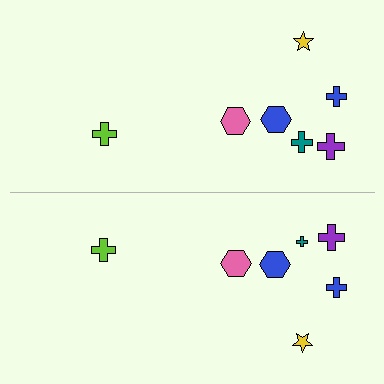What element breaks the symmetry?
The teal cross on the bottom side has a different size than its mirror counterpart.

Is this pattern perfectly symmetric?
No, the pattern is not perfectly symmetric. The teal cross on the bottom side has a different size than its mirror counterpart.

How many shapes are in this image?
There are 14 shapes in this image.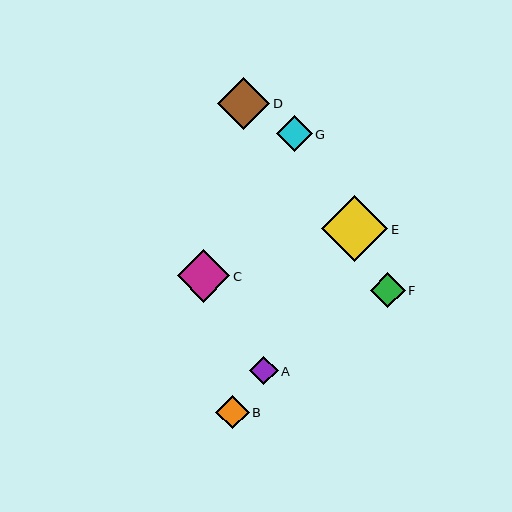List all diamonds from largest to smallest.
From largest to smallest: E, C, D, G, F, B, A.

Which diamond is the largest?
Diamond E is the largest with a size of approximately 66 pixels.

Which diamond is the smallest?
Diamond A is the smallest with a size of approximately 28 pixels.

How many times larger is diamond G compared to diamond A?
Diamond G is approximately 1.3 times the size of diamond A.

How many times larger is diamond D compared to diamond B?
Diamond D is approximately 1.6 times the size of diamond B.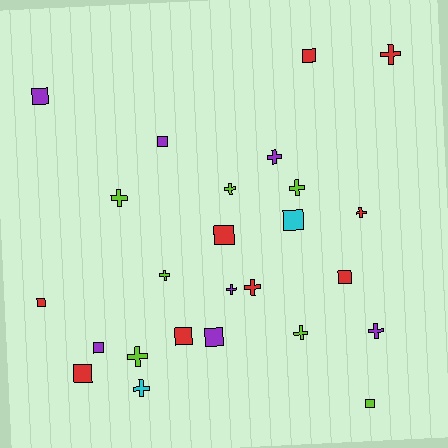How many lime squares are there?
There is 1 lime square.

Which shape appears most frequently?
Cross, with 13 objects.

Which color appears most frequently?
Red, with 9 objects.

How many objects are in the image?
There are 25 objects.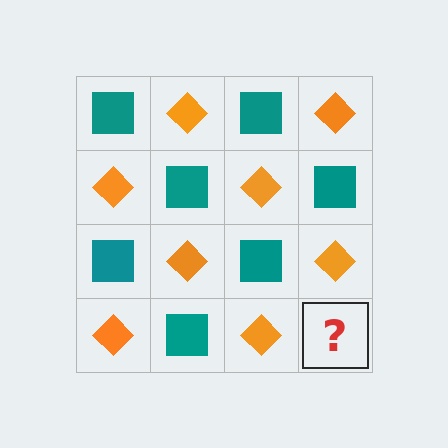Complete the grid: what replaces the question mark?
The question mark should be replaced with a teal square.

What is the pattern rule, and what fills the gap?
The rule is that it alternates teal square and orange diamond in a checkerboard pattern. The gap should be filled with a teal square.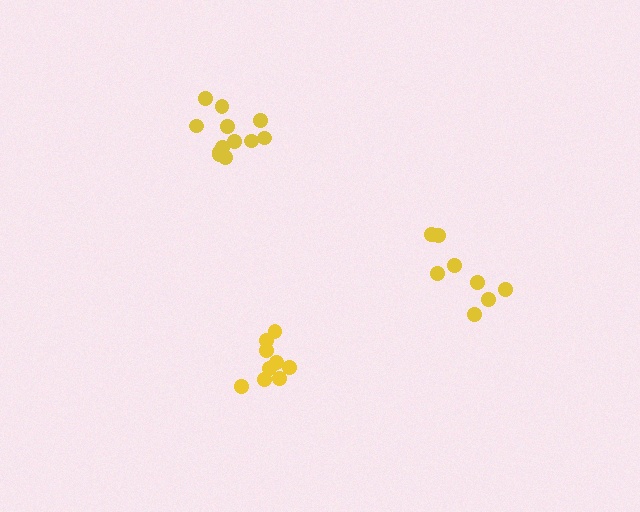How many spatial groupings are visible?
There are 3 spatial groupings.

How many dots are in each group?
Group 1: 8 dots, Group 2: 9 dots, Group 3: 12 dots (29 total).